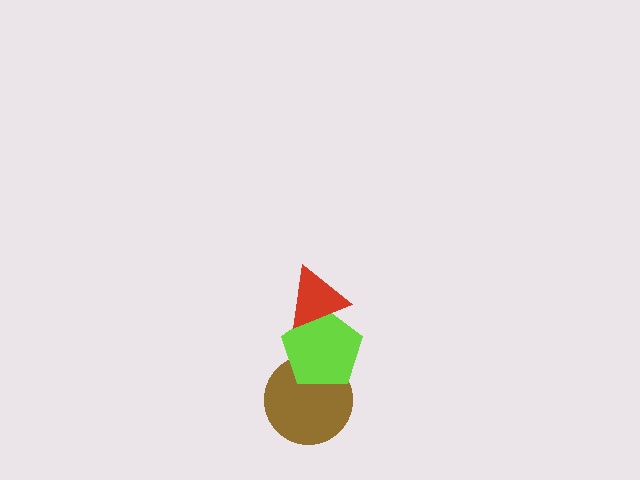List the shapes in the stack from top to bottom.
From top to bottom: the red triangle, the lime pentagon, the brown circle.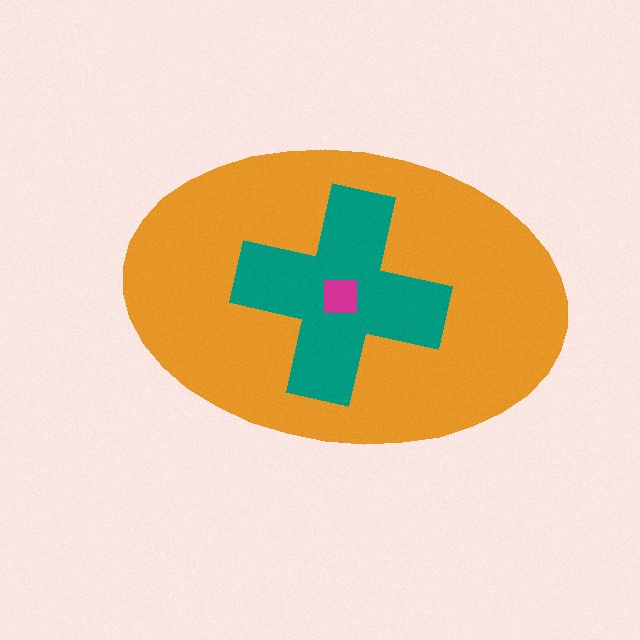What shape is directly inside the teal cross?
The magenta square.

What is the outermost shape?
The orange ellipse.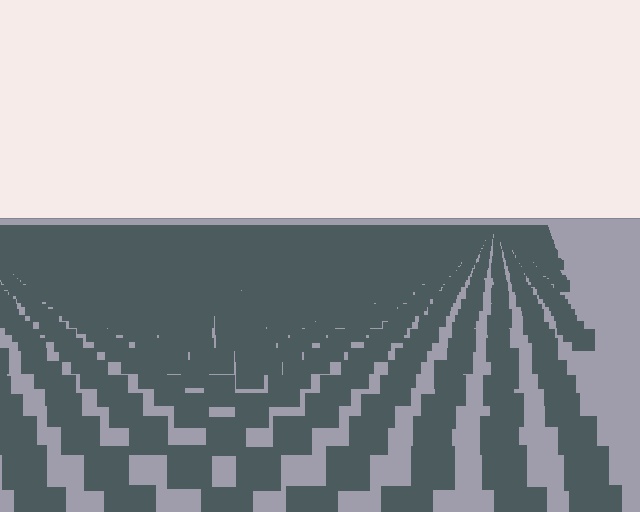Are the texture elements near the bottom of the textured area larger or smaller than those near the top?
Larger. Near the bottom, elements are closer to the viewer and appear at a bigger on-screen size.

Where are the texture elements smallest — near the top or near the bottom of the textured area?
Near the top.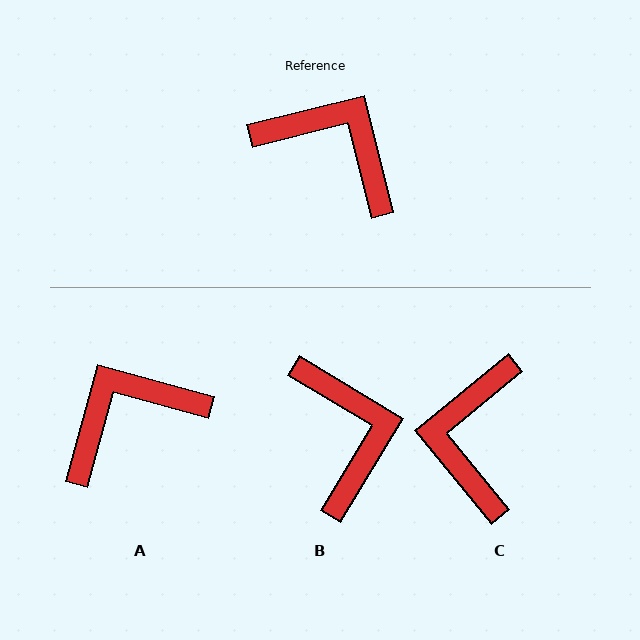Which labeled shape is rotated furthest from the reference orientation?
C, about 116 degrees away.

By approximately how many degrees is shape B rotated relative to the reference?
Approximately 45 degrees clockwise.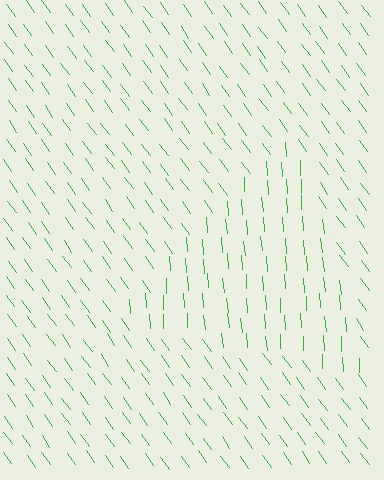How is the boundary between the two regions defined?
The boundary is defined purely by a change in line orientation (approximately 31 degrees difference). All lines are the same color and thickness.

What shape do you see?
I see a triangle.